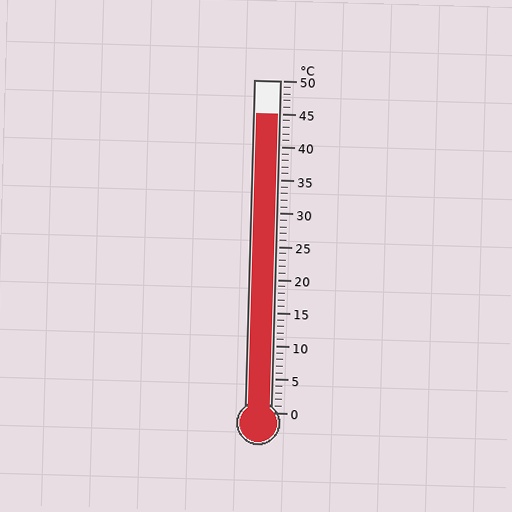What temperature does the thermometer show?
The thermometer shows approximately 45°C.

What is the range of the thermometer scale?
The thermometer scale ranges from 0°C to 50°C.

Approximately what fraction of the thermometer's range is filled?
The thermometer is filled to approximately 90% of its range.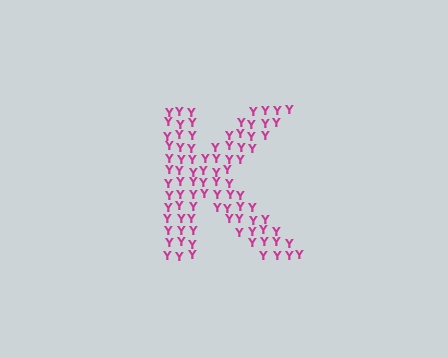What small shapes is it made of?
It is made of small letter Y's.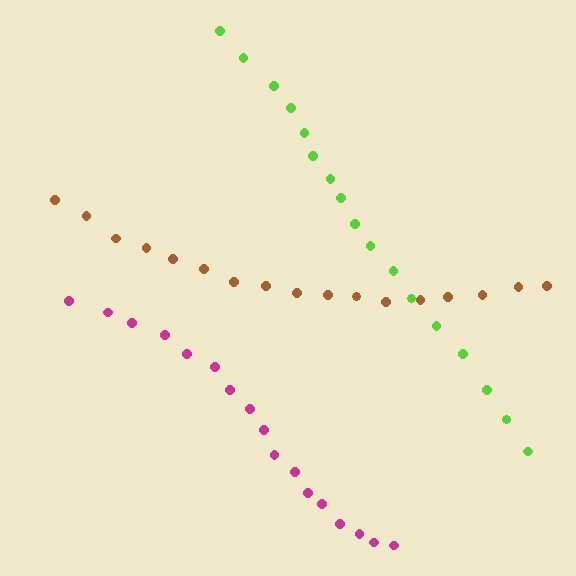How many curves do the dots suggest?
There are 3 distinct paths.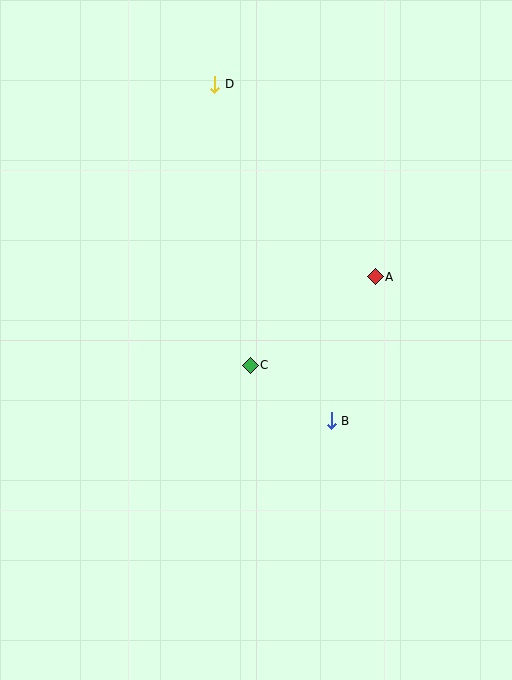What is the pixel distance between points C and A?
The distance between C and A is 153 pixels.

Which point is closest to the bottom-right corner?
Point B is closest to the bottom-right corner.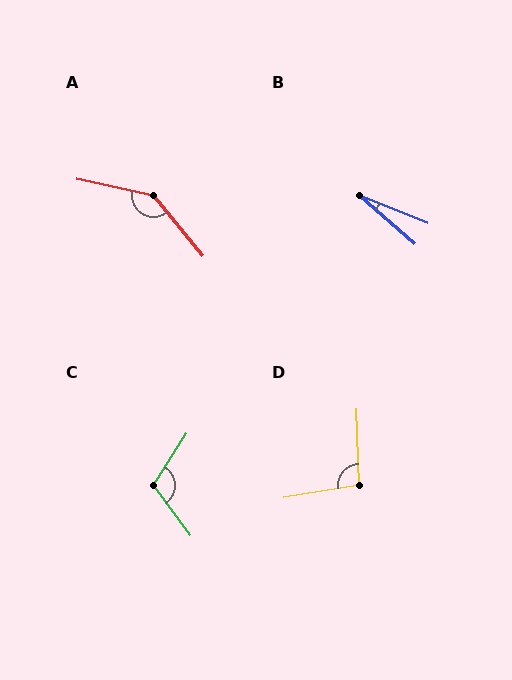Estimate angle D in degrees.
Approximately 98 degrees.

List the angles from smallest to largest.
B (19°), D (98°), C (112°), A (141°).